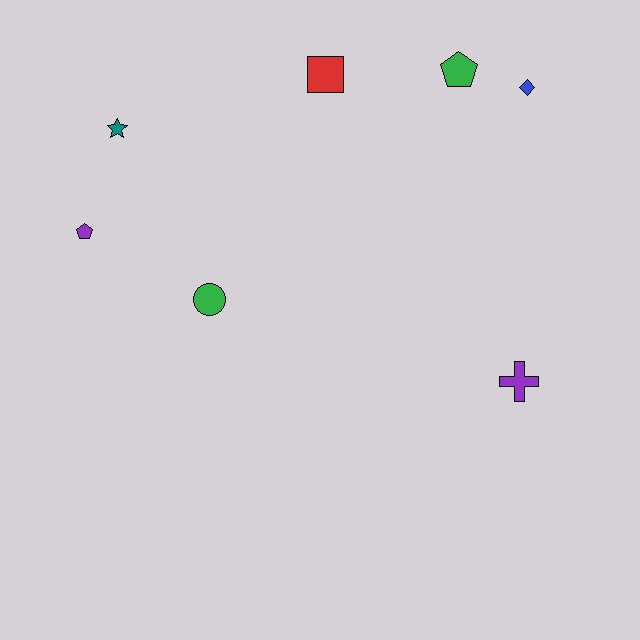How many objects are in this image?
There are 7 objects.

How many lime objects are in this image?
There are no lime objects.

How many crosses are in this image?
There is 1 cross.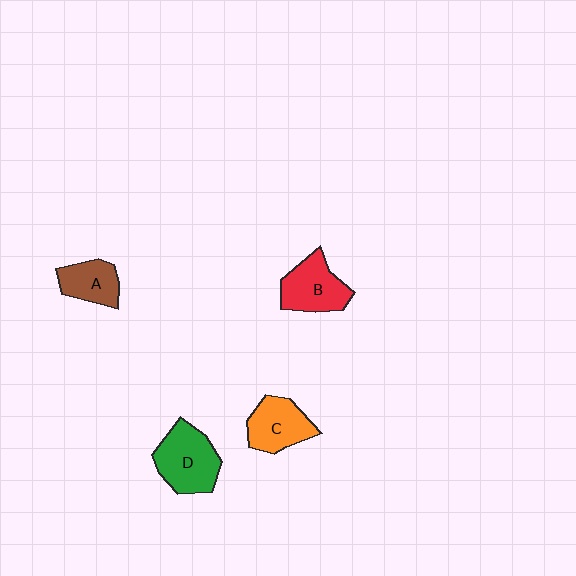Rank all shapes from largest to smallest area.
From largest to smallest: D (green), B (red), C (orange), A (brown).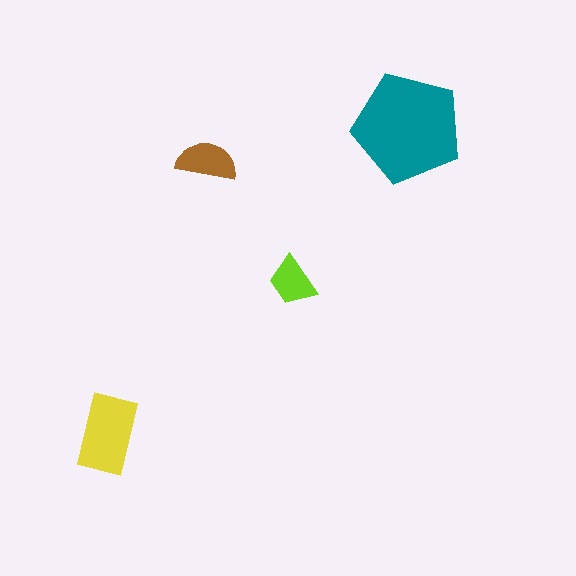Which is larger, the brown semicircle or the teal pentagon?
The teal pentagon.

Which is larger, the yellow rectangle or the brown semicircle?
The yellow rectangle.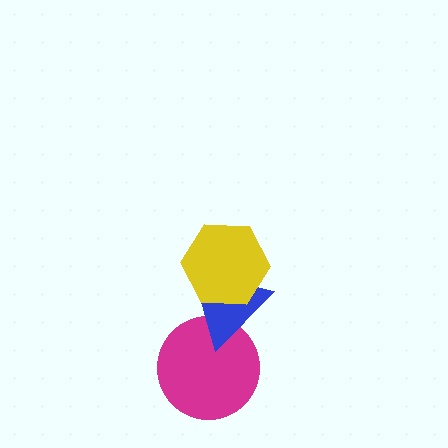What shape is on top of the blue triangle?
The yellow hexagon is on top of the blue triangle.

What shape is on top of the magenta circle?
The blue triangle is on top of the magenta circle.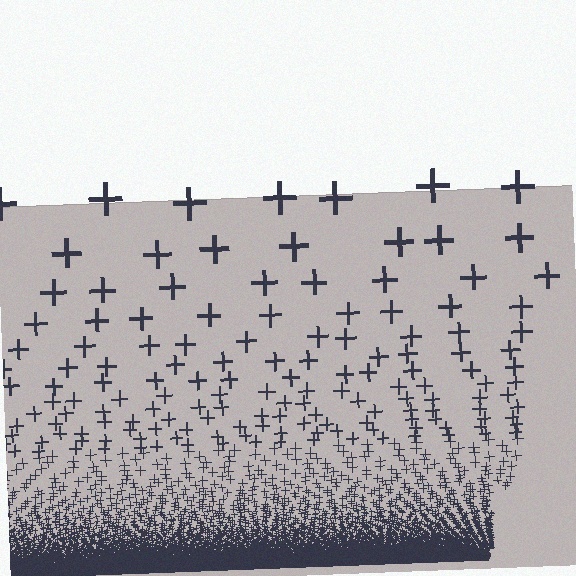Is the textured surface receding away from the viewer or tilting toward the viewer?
The surface appears to tilt toward the viewer. Texture elements get larger and sparser toward the top.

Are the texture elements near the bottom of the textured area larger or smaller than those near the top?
Smaller. The gradient is inverted — elements near the bottom are smaller and denser.